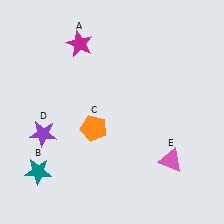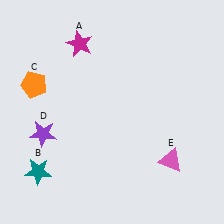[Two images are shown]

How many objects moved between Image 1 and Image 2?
1 object moved between the two images.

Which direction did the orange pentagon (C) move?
The orange pentagon (C) moved left.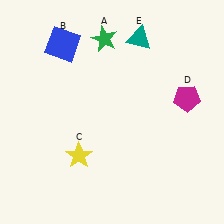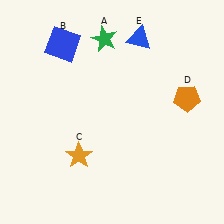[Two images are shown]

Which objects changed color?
C changed from yellow to orange. D changed from magenta to orange. E changed from teal to blue.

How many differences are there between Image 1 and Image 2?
There are 3 differences between the two images.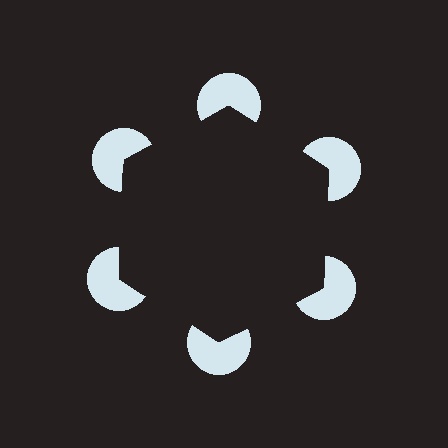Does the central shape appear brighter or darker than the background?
It typically appears slightly darker than the background, even though no actual brightness change is drawn.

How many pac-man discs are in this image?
There are 6 — one at each vertex of the illusory hexagon.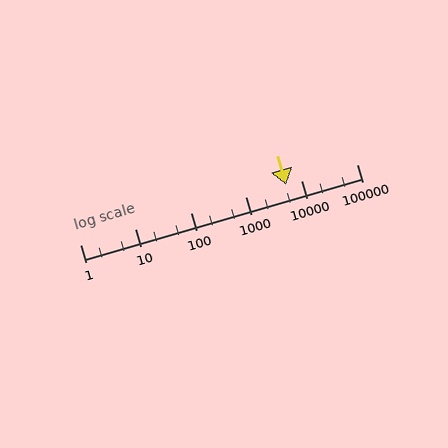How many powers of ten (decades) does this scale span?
The scale spans 5 decades, from 1 to 100000.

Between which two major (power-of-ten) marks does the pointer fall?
The pointer is between 1000 and 10000.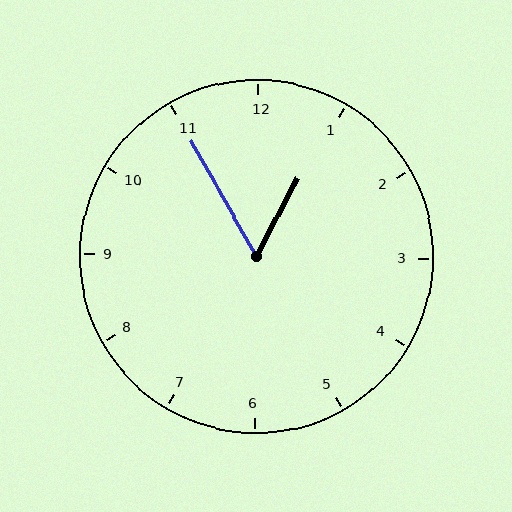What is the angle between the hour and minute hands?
Approximately 58 degrees.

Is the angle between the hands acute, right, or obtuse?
It is acute.